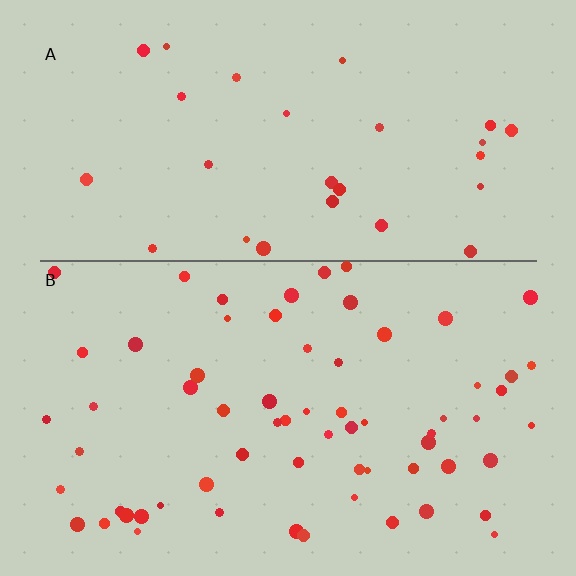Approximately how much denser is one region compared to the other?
Approximately 2.3× — region B over region A.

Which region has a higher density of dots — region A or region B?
B (the bottom).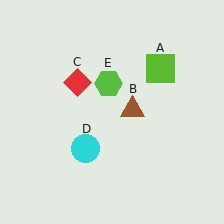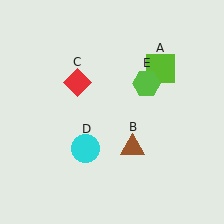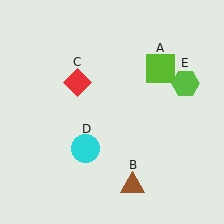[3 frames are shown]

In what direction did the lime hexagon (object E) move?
The lime hexagon (object E) moved right.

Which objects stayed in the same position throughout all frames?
Lime square (object A) and red diamond (object C) and cyan circle (object D) remained stationary.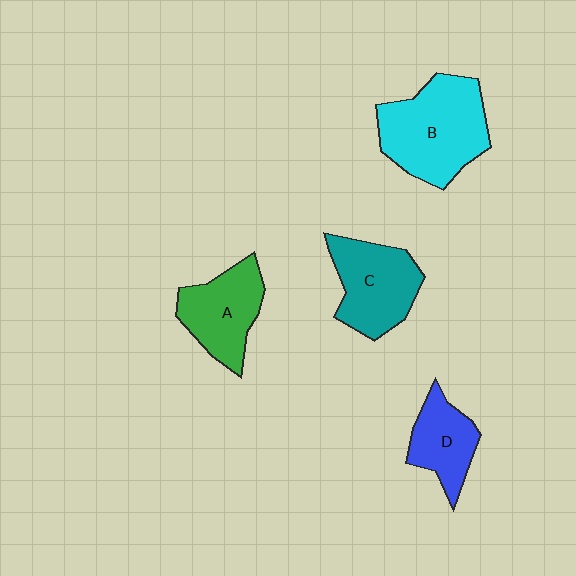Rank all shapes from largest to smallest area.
From largest to smallest: B (cyan), C (teal), A (green), D (blue).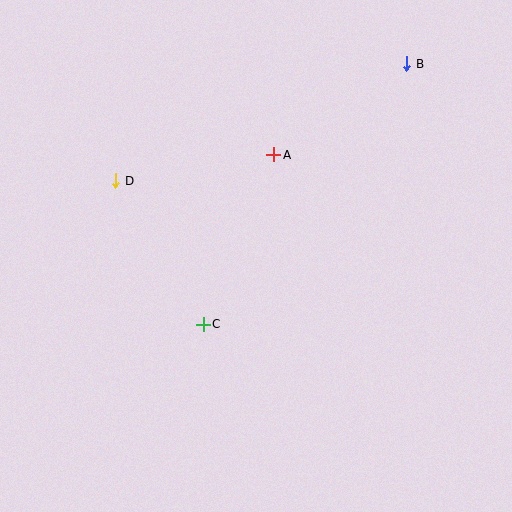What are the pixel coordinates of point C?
Point C is at (203, 324).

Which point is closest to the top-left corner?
Point D is closest to the top-left corner.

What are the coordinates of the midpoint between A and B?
The midpoint between A and B is at (340, 109).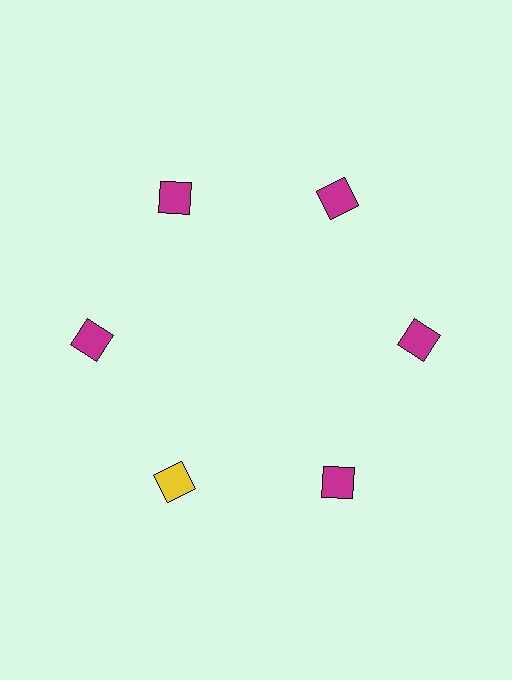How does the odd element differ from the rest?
It has a different color: yellow instead of magenta.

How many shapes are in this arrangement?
There are 6 shapes arranged in a ring pattern.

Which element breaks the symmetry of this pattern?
The yellow square at roughly the 7 o'clock position breaks the symmetry. All other shapes are magenta squares.